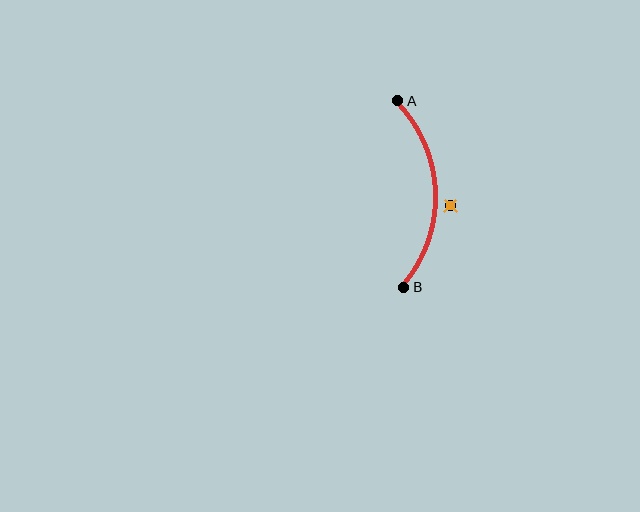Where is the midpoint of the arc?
The arc midpoint is the point on the curve farthest from the straight line joining A and B. It sits to the right of that line.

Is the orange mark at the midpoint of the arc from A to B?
No — the orange mark does not lie on the arc at all. It sits slightly outside the curve.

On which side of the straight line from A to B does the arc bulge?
The arc bulges to the right of the straight line connecting A and B.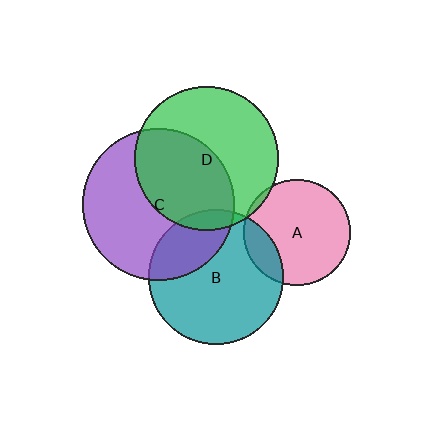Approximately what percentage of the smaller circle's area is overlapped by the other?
Approximately 50%.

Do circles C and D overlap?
Yes.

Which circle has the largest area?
Circle C (purple).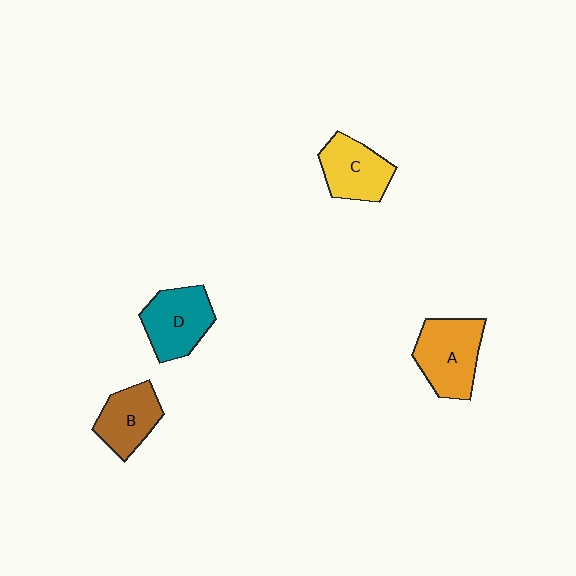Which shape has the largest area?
Shape A (orange).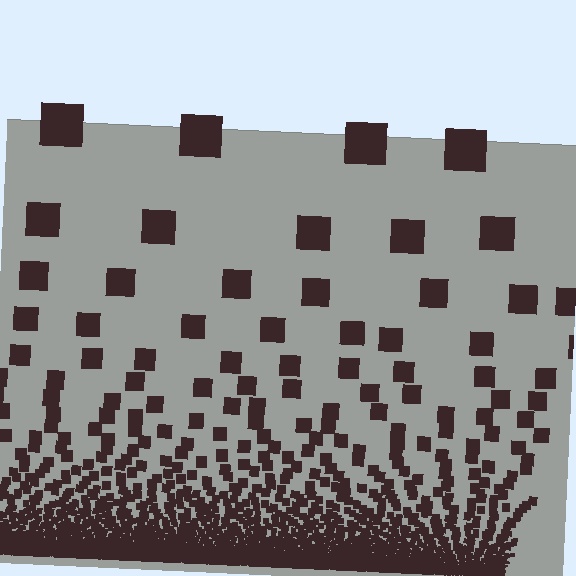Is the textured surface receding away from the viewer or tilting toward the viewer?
The surface appears to tilt toward the viewer. Texture elements get larger and sparser toward the top.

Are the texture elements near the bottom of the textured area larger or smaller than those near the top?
Smaller. The gradient is inverted — elements near the bottom are smaller and denser.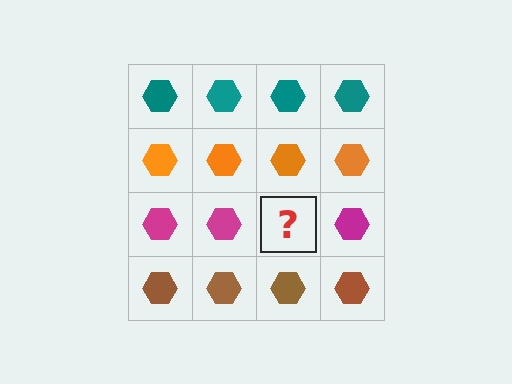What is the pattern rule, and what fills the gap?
The rule is that each row has a consistent color. The gap should be filled with a magenta hexagon.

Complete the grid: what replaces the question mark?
The question mark should be replaced with a magenta hexagon.